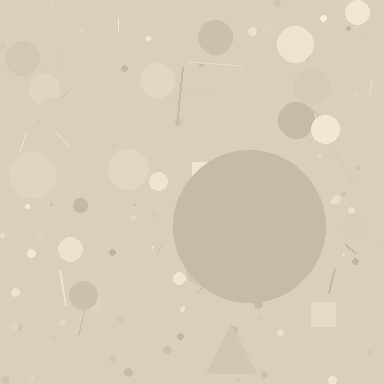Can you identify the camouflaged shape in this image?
The camouflaged shape is a circle.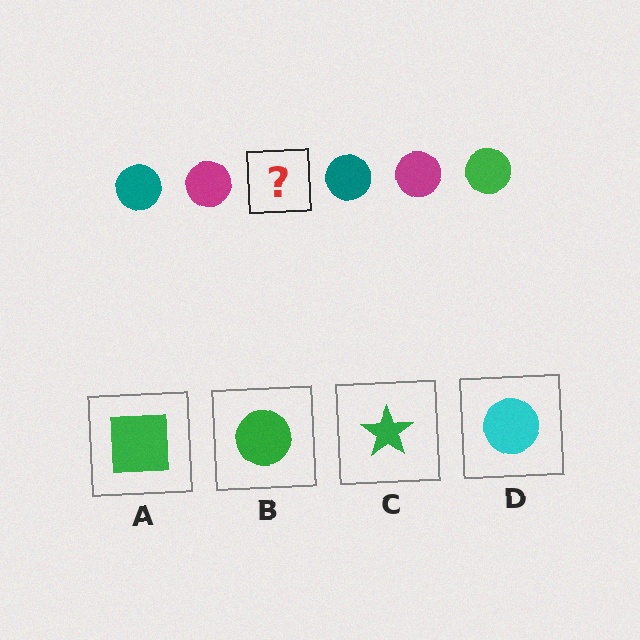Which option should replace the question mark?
Option B.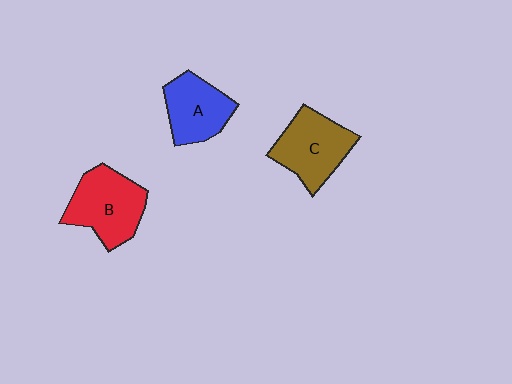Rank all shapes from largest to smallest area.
From largest to smallest: B (red), C (brown), A (blue).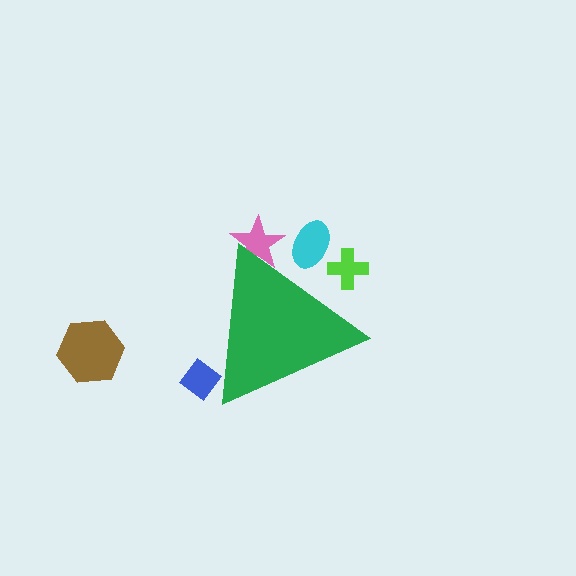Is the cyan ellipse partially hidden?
Yes, the cyan ellipse is partially hidden behind the green triangle.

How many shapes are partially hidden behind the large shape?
4 shapes are partially hidden.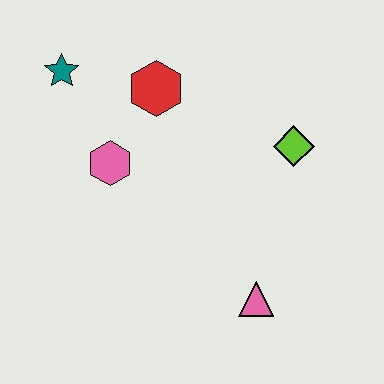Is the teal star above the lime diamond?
Yes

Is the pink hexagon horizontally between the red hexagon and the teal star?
Yes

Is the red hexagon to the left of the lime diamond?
Yes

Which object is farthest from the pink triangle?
The teal star is farthest from the pink triangle.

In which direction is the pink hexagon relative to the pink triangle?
The pink hexagon is to the left of the pink triangle.